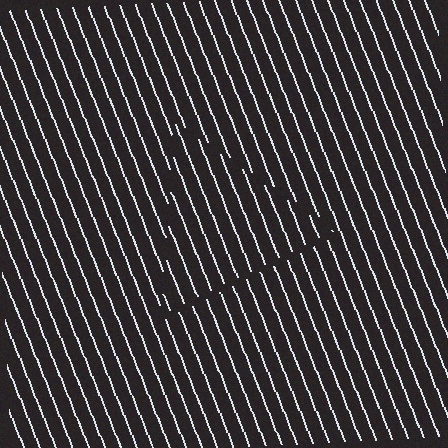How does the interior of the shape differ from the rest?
The interior of the shape contains the same grating, shifted by half a period — the contour is defined by the phase discontinuity where line-ends from the inner and outer gratings abut.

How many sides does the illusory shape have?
3 sides — the line-ends trace a triangle.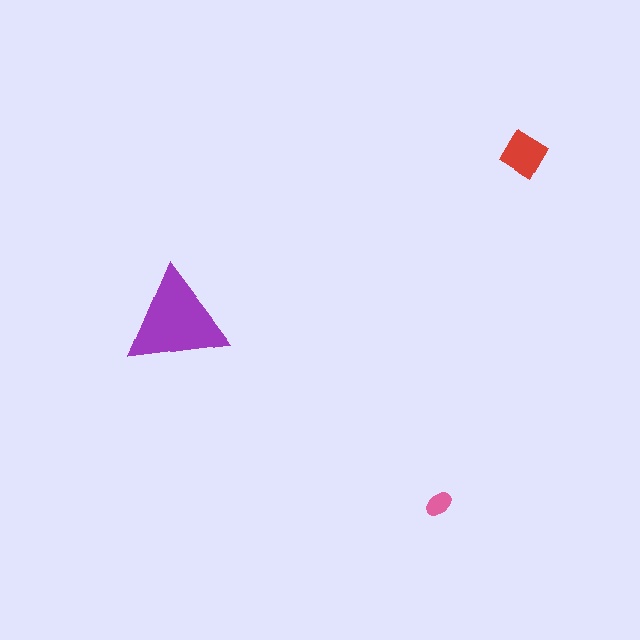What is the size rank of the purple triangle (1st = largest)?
1st.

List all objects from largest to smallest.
The purple triangle, the red diamond, the pink ellipse.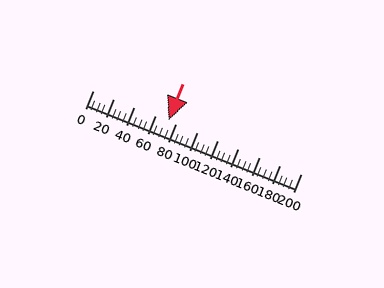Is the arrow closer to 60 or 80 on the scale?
The arrow is closer to 80.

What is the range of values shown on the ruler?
The ruler shows values from 0 to 200.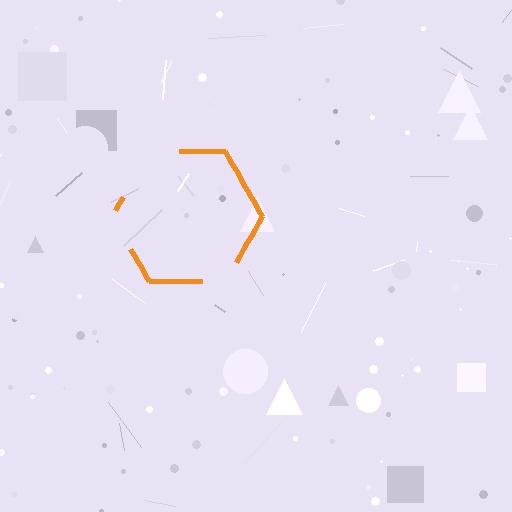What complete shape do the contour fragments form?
The contour fragments form a hexagon.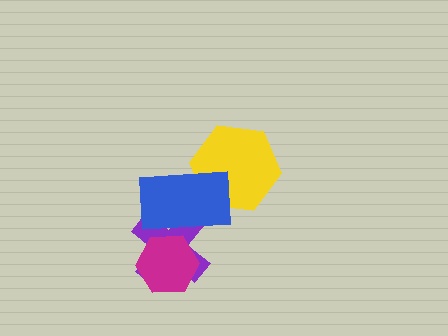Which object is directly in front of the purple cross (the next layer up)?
The blue rectangle is directly in front of the purple cross.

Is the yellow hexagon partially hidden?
Yes, it is partially covered by another shape.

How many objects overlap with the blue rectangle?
3 objects overlap with the blue rectangle.